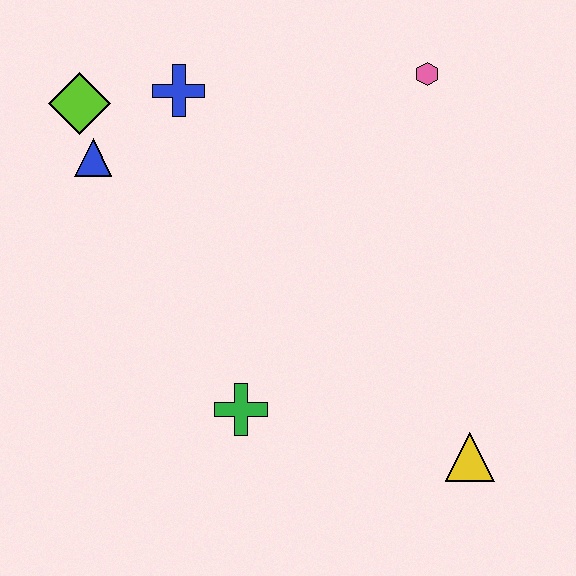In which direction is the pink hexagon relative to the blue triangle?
The pink hexagon is to the right of the blue triangle.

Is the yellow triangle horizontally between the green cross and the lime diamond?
No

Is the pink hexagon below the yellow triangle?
No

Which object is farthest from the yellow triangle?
The lime diamond is farthest from the yellow triangle.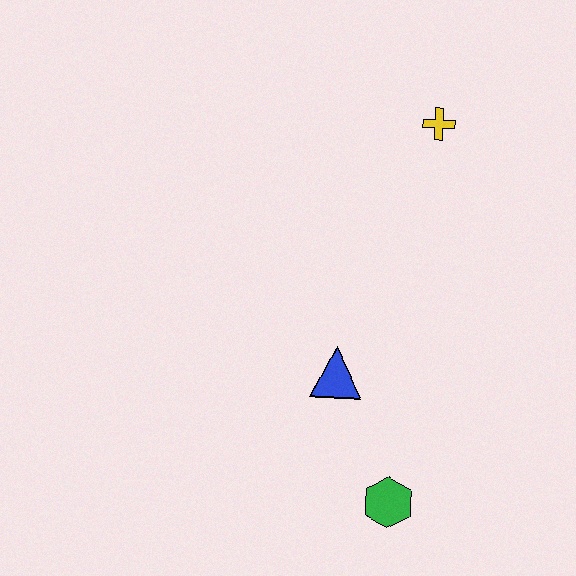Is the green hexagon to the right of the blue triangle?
Yes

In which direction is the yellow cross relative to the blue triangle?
The yellow cross is above the blue triangle.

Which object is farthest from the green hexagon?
The yellow cross is farthest from the green hexagon.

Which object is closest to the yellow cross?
The blue triangle is closest to the yellow cross.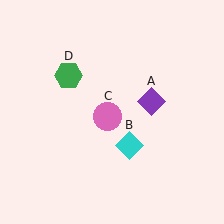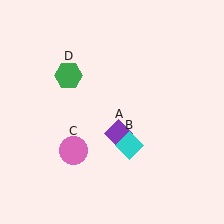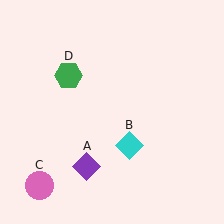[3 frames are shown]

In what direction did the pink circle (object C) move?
The pink circle (object C) moved down and to the left.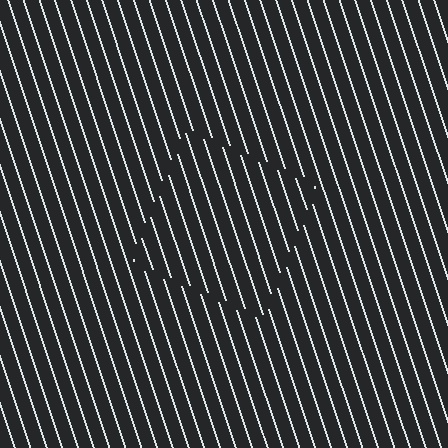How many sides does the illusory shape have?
4 sides — the line-ends trace a square.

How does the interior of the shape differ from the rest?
The interior of the shape contains the same grating, shifted by half a period — the contour is defined by the phase discontinuity where line-ends from the inner and outer gratings abut.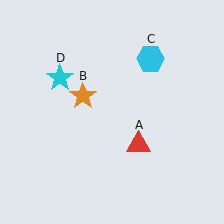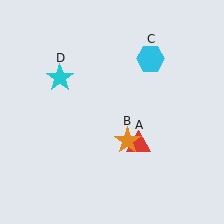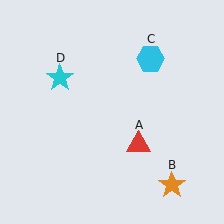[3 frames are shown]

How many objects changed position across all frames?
1 object changed position: orange star (object B).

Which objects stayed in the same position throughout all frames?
Red triangle (object A) and cyan hexagon (object C) and cyan star (object D) remained stationary.